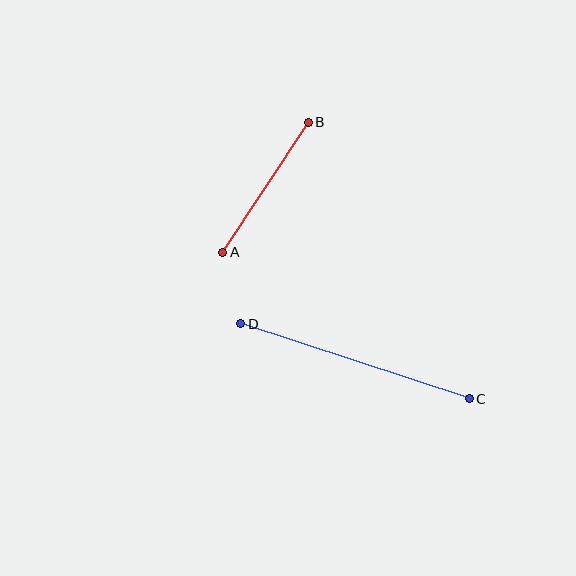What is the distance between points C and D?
The distance is approximately 241 pixels.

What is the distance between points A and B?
The distance is approximately 156 pixels.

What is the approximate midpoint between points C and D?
The midpoint is at approximately (355, 361) pixels.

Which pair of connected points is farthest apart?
Points C and D are farthest apart.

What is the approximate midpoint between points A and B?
The midpoint is at approximately (266, 187) pixels.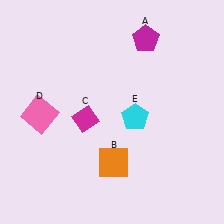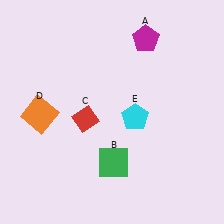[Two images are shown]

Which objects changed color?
B changed from orange to green. C changed from magenta to red. D changed from pink to orange.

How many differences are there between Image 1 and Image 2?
There are 3 differences between the two images.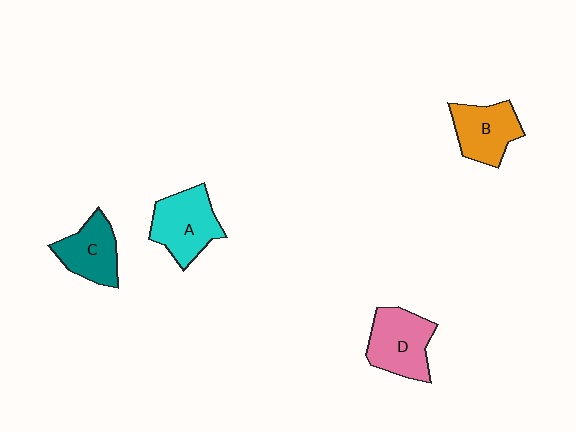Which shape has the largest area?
Shape D (pink).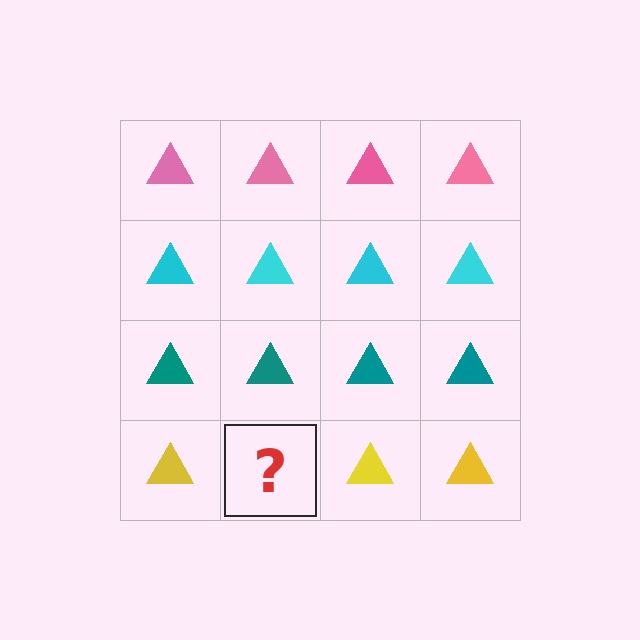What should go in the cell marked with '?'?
The missing cell should contain a yellow triangle.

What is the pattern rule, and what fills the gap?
The rule is that each row has a consistent color. The gap should be filled with a yellow triangle.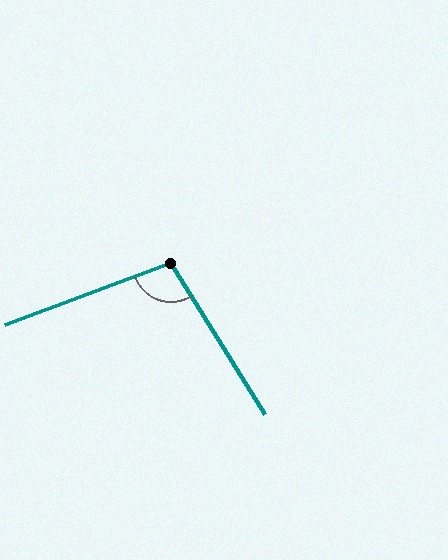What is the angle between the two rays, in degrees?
Approximately 102 degrees.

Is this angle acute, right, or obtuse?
It is obtuse.